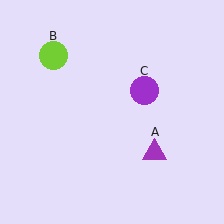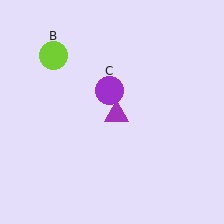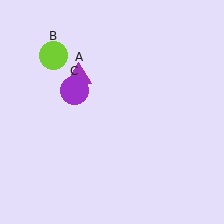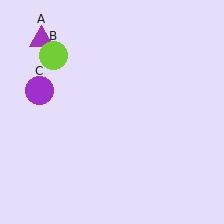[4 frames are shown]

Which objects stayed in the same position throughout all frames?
Lime circle (object B) remained stationary.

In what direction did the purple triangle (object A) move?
The purple triangle (object A) moved up and to the left.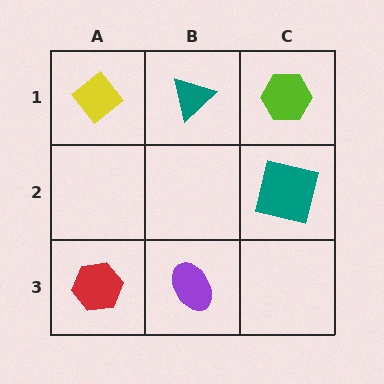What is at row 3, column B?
A purple ellipse.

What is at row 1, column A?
A yellow diamond.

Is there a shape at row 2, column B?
No, that cell is empty.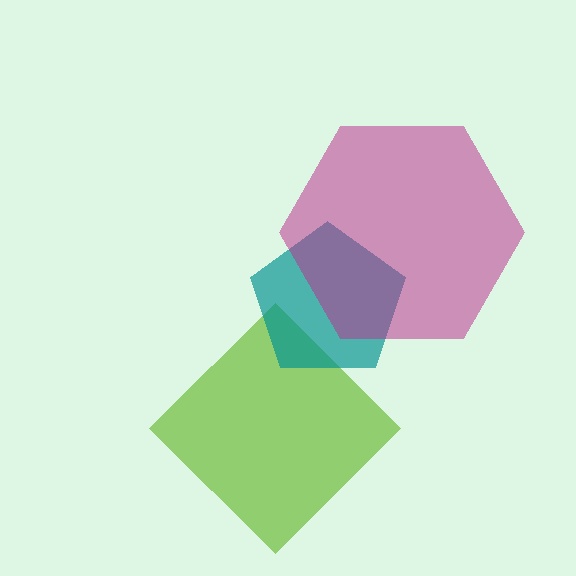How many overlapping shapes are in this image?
There are 3 overlapping shapes in the image.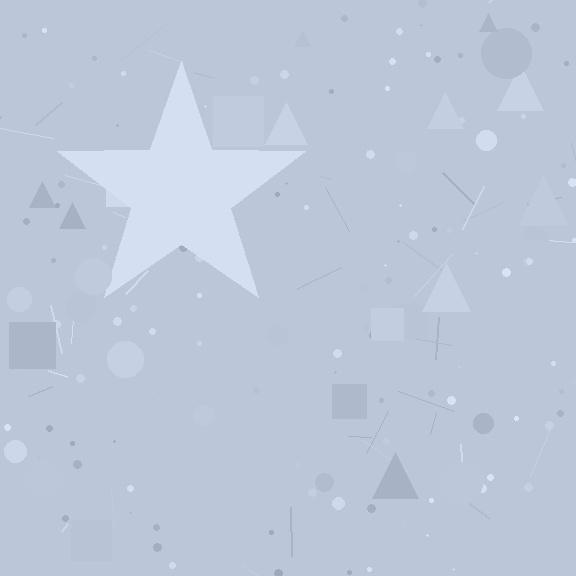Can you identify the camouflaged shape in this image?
The camouflaged shape is a star.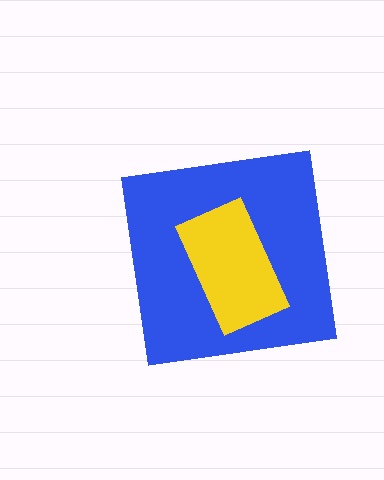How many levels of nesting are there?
2.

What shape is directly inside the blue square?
The yellow rectangle.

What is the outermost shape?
The blue square.